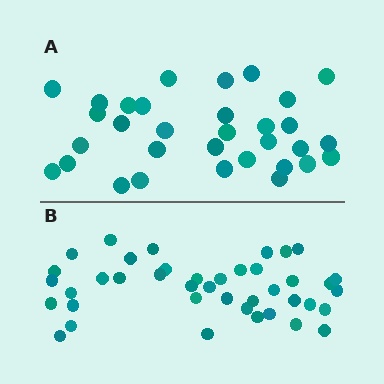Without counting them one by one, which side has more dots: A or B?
Region B (the bottom region) has more dots.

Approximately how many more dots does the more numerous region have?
Region B has roughly 8 or so more dots than region A.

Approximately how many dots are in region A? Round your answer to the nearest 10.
About 30 dots. (The exact count is 32, which rounds to 30.)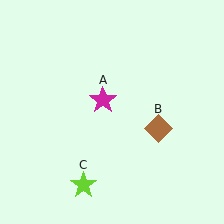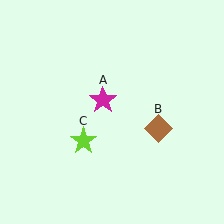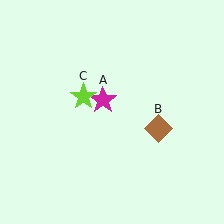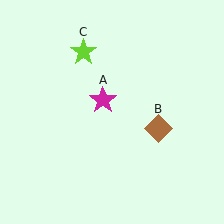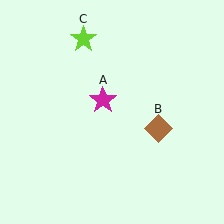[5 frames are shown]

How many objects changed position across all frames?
1 object changed position: lime star (object C).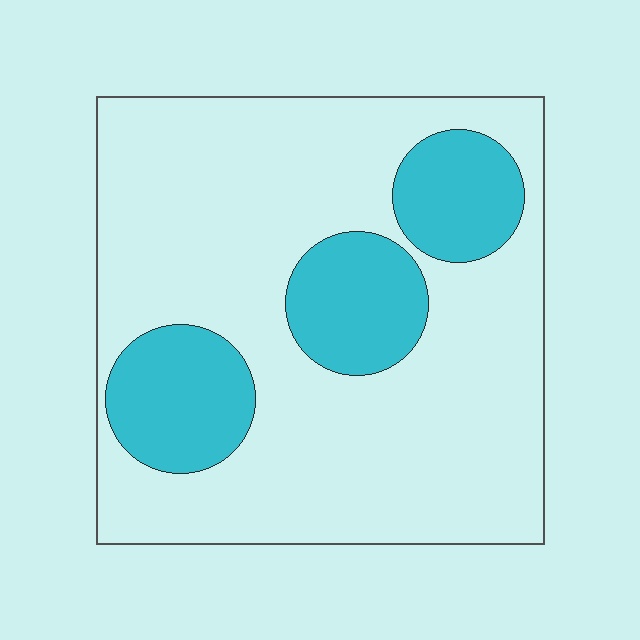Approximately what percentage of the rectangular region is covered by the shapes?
Approximately 25%.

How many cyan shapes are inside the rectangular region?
3.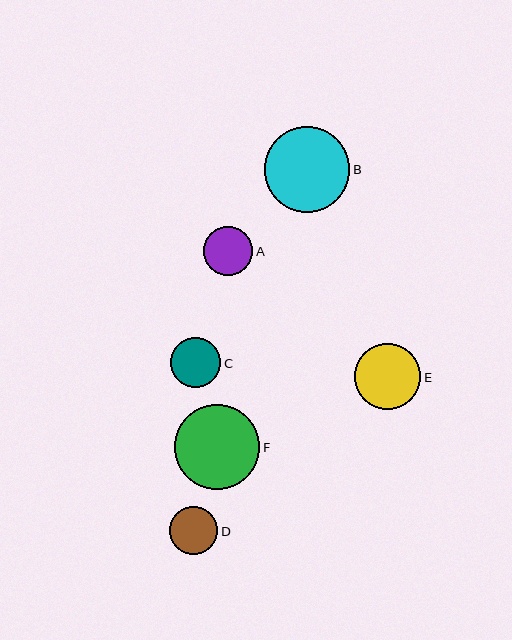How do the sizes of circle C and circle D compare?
Circle C and circle D are approximately the same size.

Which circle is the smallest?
Circle D is the smallest with a size of approximately 48 pixels.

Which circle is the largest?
Circle B is the largest with a size of approximately 86 pixels.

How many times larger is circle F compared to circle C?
Circle F is approximately 1.7 times the size of circle C.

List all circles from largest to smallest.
From largest to smallest: B, F, E, C, A, D.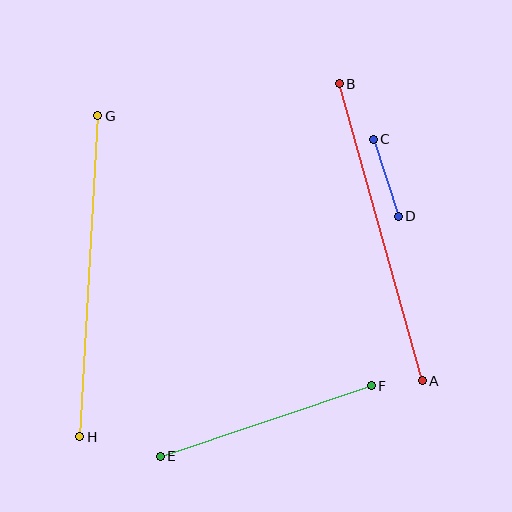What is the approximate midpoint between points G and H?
The midpoint is at approximately (89, 276) pixels.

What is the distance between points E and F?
The distance is approximately 222 pixels.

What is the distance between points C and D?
The distance is approximately 81 pixels.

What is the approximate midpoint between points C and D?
The midpoint is at approximately (386, 178) pixels.